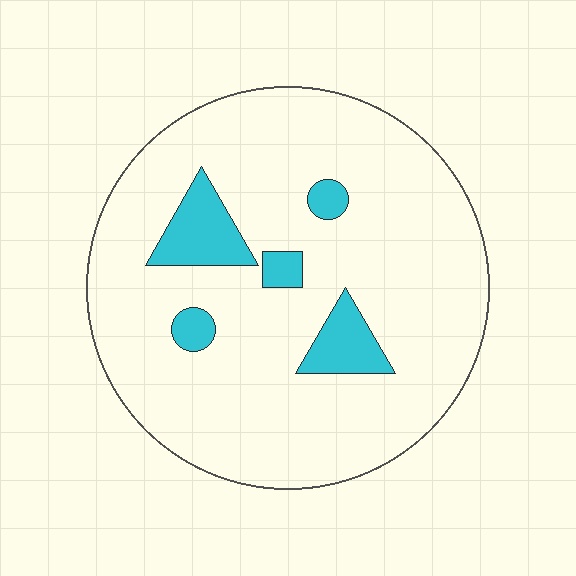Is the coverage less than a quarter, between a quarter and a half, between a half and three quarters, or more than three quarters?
Less than a quarter.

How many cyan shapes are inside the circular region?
5.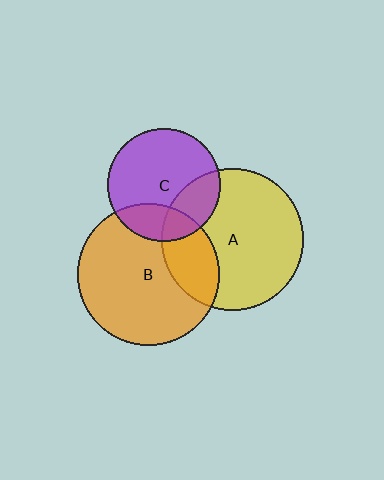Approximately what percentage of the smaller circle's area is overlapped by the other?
Approximately 25%.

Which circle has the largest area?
Circle B (orange).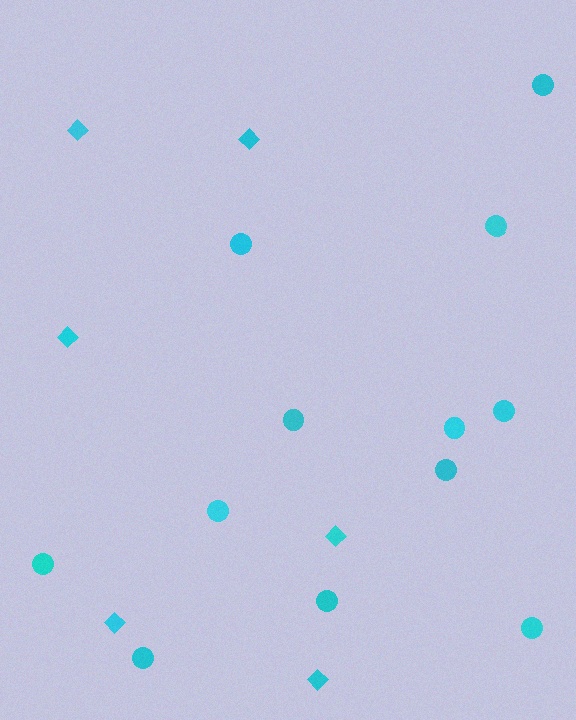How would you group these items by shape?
There are 2 groups: one group of diamonds (6) and one group of circles (12).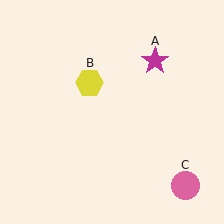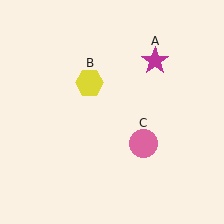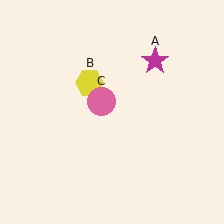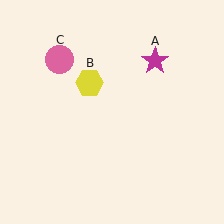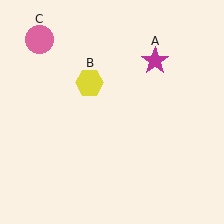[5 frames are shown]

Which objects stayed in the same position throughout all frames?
Magenta star (object A) and yellow hexagon (object B) remained stationary.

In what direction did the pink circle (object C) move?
The pink circle (object C) moved up and to the left.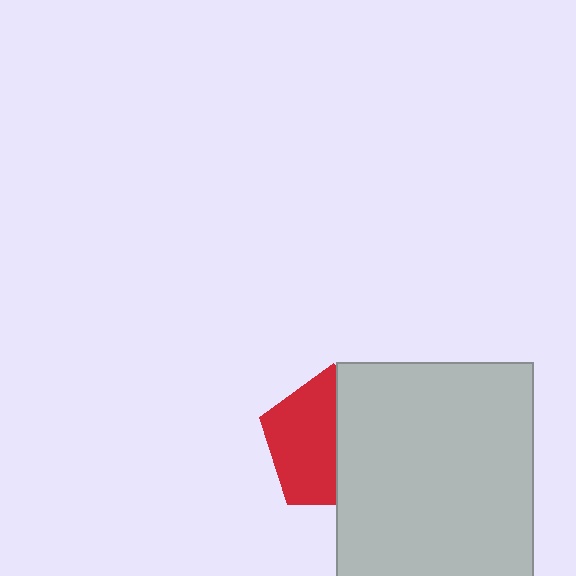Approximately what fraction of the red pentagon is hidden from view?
Roughly 48% of the red pentagon is hidden behind the light gray rectangle.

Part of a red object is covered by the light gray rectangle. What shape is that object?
It is a pentagon.